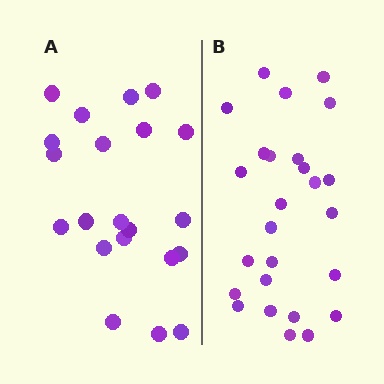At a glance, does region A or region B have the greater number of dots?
Region B (the right region) has more dots.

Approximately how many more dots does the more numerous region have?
Region B has about 5 more dots than region A.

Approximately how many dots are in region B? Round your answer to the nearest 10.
About 30 dots. (The exact count is 26, which rounds to 30.)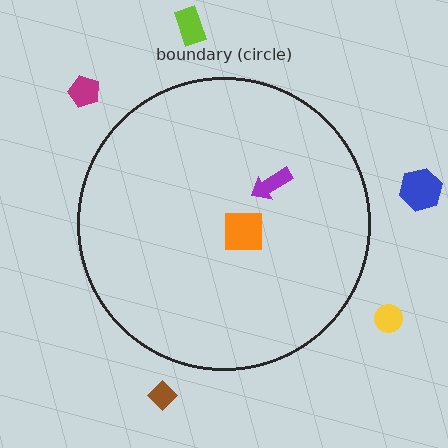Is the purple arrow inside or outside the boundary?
Inside.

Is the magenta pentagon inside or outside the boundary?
Outside.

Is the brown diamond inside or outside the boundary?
Outside.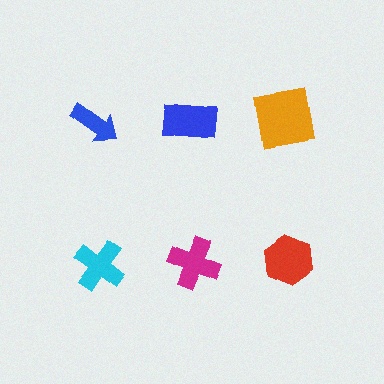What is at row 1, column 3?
An orange square.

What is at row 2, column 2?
A magenta cross.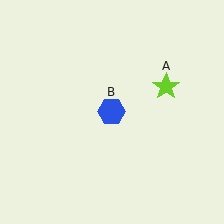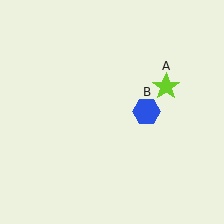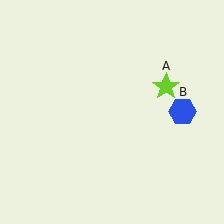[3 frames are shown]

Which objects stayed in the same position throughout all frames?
Lime star (object A) remained stationary.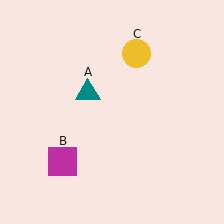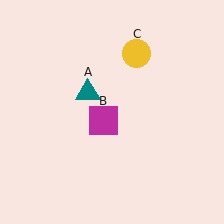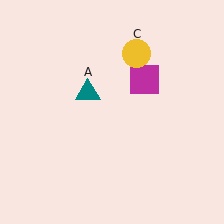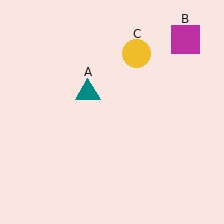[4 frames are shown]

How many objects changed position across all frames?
1 object changed position: magenta square (object B).